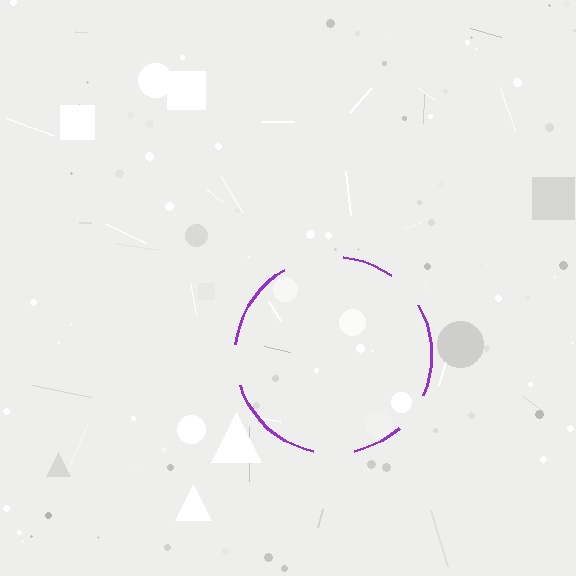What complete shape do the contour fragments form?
The contour fragments form a circle.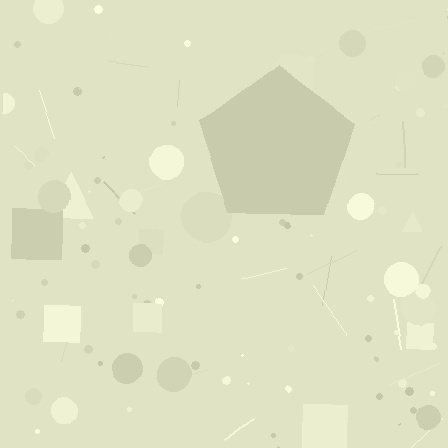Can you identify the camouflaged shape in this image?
The camouflaged shape is a pentagon.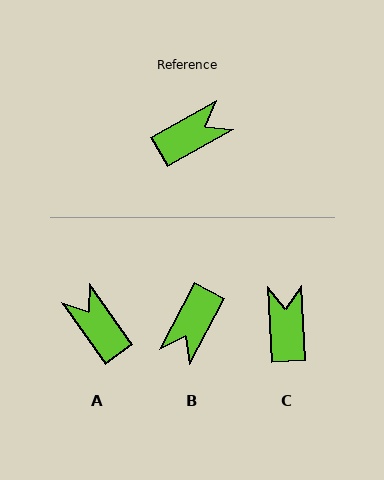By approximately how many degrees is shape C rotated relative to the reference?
Approximately 63 degrees counter-clockwise.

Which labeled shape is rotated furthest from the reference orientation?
B, about 147 degrees away.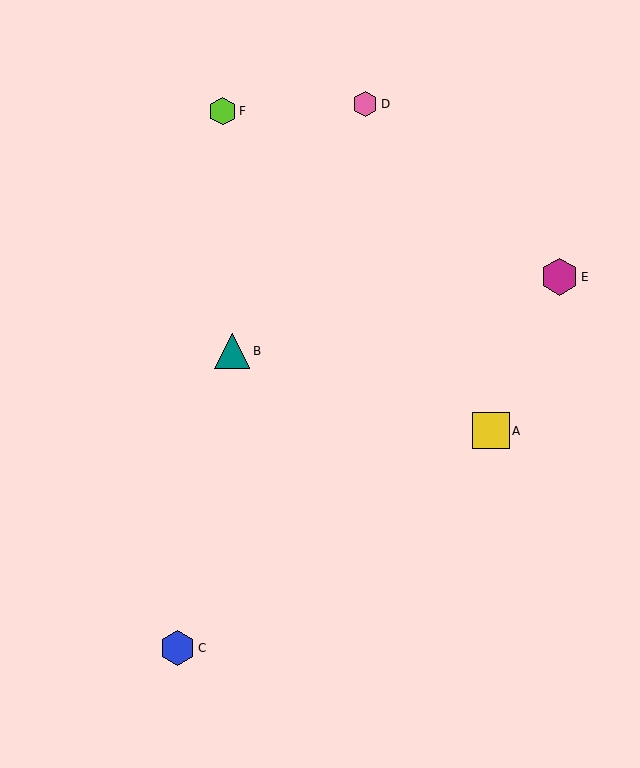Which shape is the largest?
The magenta hexagon (labeled E) is the largest.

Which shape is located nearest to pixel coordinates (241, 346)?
The teal triangle (labeled B) at (232, 351) is nearest to that location.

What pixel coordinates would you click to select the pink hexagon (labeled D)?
Click at (365, 104) to select the pink hexagon D.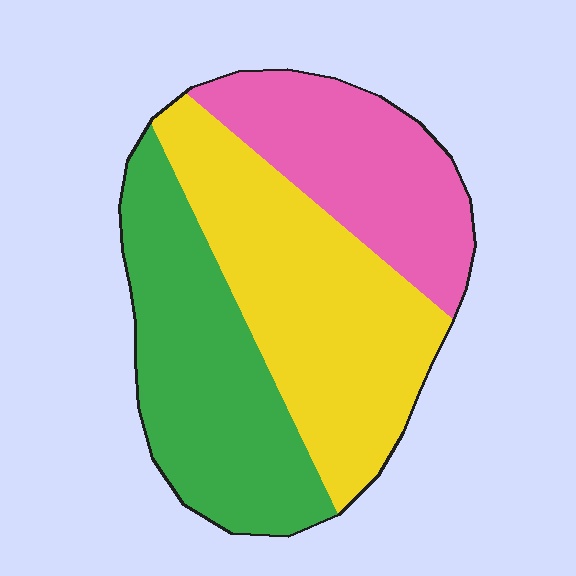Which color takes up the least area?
Pink, at roughly 25%.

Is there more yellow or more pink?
Yellow.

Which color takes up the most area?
Yellow, at roughly 40%.